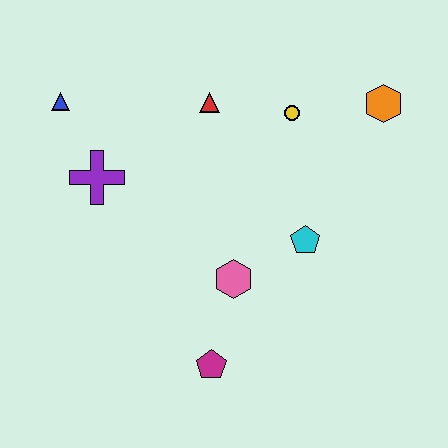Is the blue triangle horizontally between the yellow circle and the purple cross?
No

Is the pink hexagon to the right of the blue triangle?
Yes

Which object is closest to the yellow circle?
The red triangle is closest to the yellow circle.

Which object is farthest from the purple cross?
The orange hexagon is farthest from the purple cross.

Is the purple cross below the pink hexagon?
No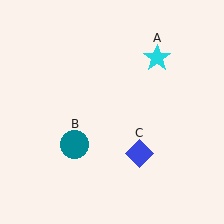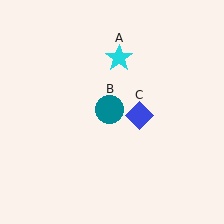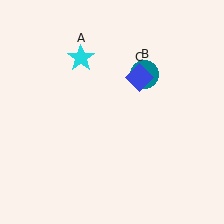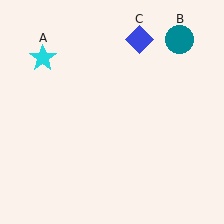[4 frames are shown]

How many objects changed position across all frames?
3 objects changed position: cyan star (object A), teal circle (object B), blue diamond (object C).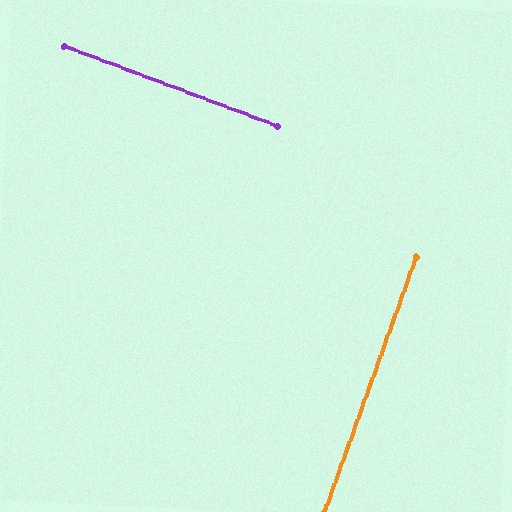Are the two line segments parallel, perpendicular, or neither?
Perpendicular — they meet at approximately 89°.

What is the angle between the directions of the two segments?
Approximately 89 degrees.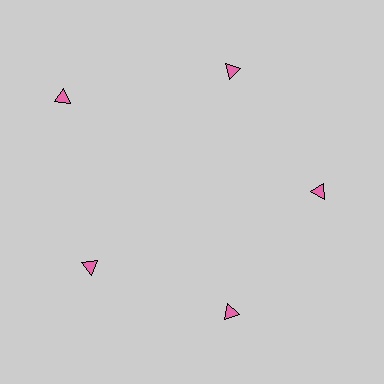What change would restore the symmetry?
The symmetry would be restored by moving it inward, back onto the ring so that all 5 triangles sit at equal angles and equal distance from the center.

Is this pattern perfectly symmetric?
No. The 5 pink triangles are arranged in a ring, but one element near the 10 o'clock position is pushed outward from the center, breaking the 5-fold rotational symmetry.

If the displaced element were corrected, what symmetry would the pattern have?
It would have 5-fold rotational symmetry — the pattern would map onto itself every 72 degrees.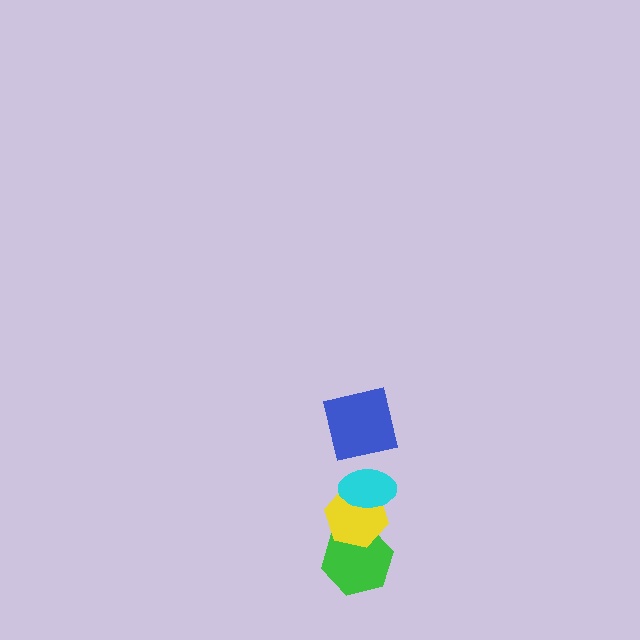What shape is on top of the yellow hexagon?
The cyan ellipse is on top of the yellow hexagon.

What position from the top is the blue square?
The blue square is 1st from the top.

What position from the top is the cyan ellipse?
The cyan ellipse is 2nd from the top.